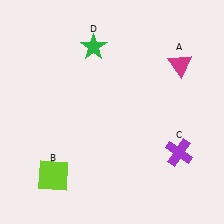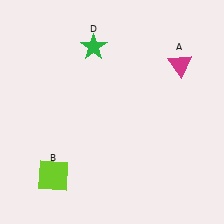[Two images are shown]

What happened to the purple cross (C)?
The purple cross (C) was removed in Image 2. It was in the bottom-right area of Image 1.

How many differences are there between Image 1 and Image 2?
There is 1 difference between the two images.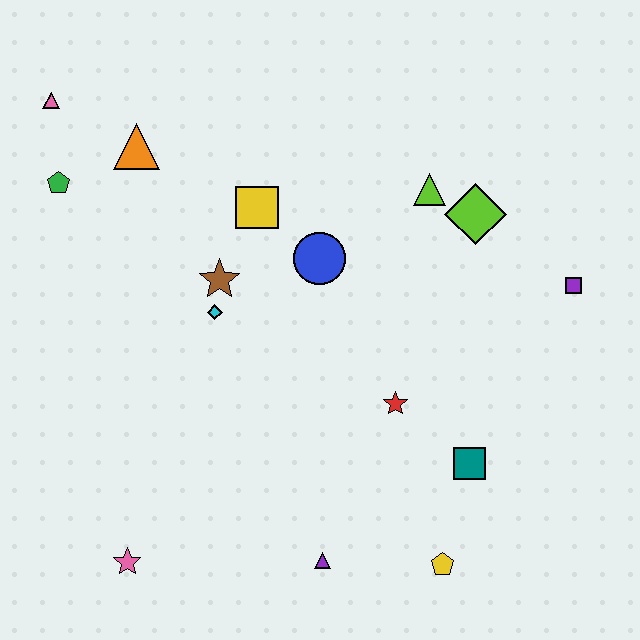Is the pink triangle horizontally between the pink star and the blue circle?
No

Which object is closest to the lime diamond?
The lime triangle is closest to the lime diamond.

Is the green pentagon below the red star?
No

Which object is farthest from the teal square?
The pink triangle is farthest from the teal square.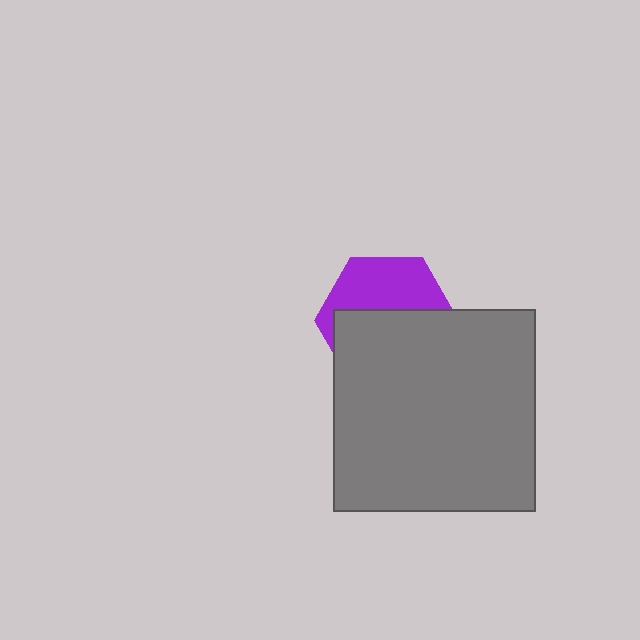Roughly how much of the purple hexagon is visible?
A small part of it is visible (roughly 43%).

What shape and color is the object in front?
The object in front is a gray square.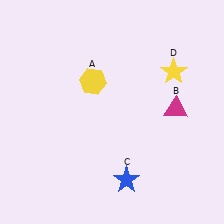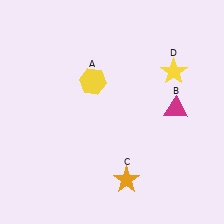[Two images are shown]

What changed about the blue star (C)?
In Image 1, C is blue. In Image 2, it changed to orange.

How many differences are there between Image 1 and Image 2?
There is 1 difference between the two images.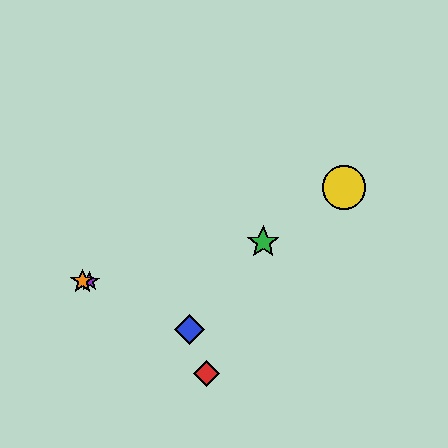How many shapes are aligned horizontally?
2 shapes (the purple star, the orange star) are aligned horizontally.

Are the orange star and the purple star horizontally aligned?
Yes, both are at y≈281.